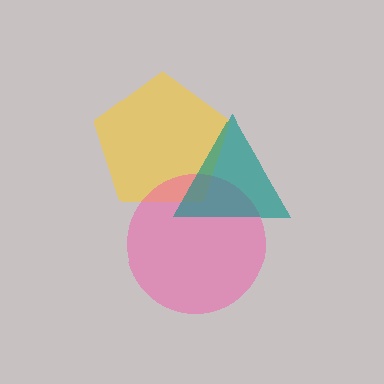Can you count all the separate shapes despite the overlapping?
Yes, there are 3 separate shapes.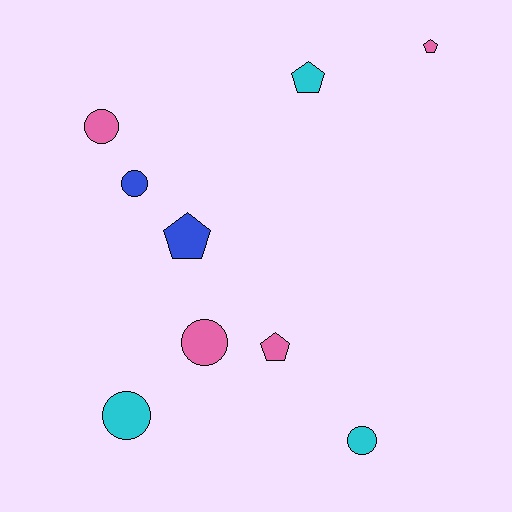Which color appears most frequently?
Pink, with 4 objects.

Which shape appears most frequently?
Circle, with 5 objects.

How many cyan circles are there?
There are 2 cyan circles.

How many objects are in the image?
There are 9 objects.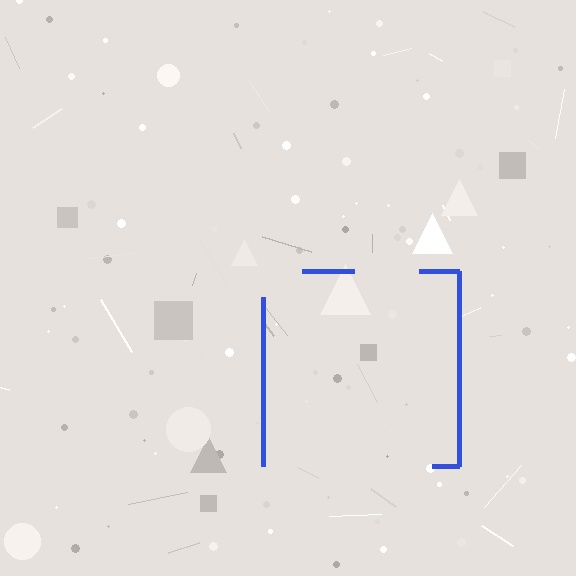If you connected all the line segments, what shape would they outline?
They would outline a square.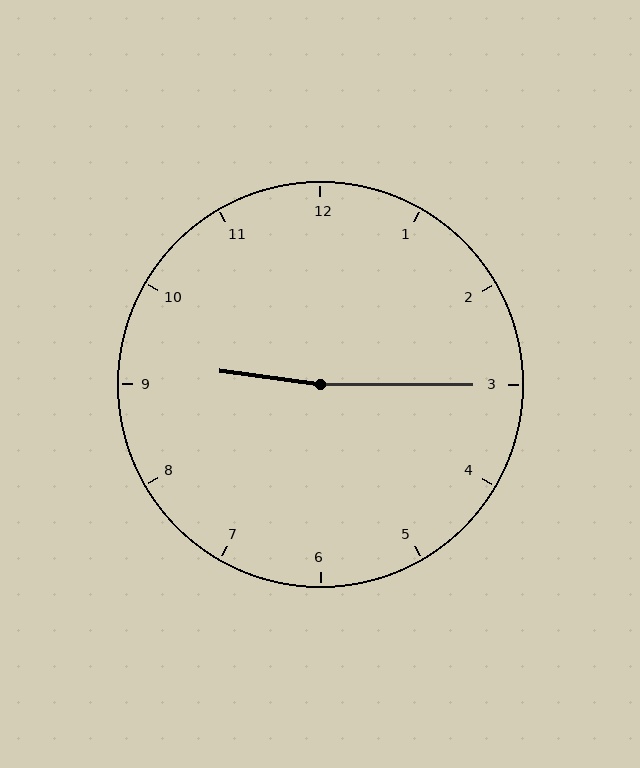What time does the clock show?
9:15.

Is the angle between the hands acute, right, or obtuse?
It is obtuse.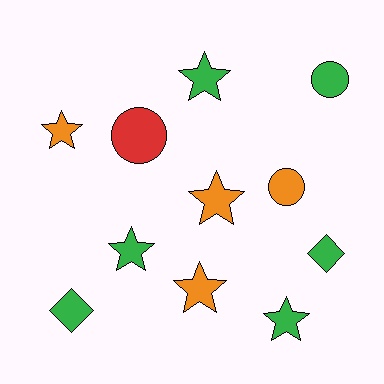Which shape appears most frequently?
Star, with 6 objects.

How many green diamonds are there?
There are 2 green diamonds.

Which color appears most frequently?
Green, with 6 objects.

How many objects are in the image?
There are 11 objects.